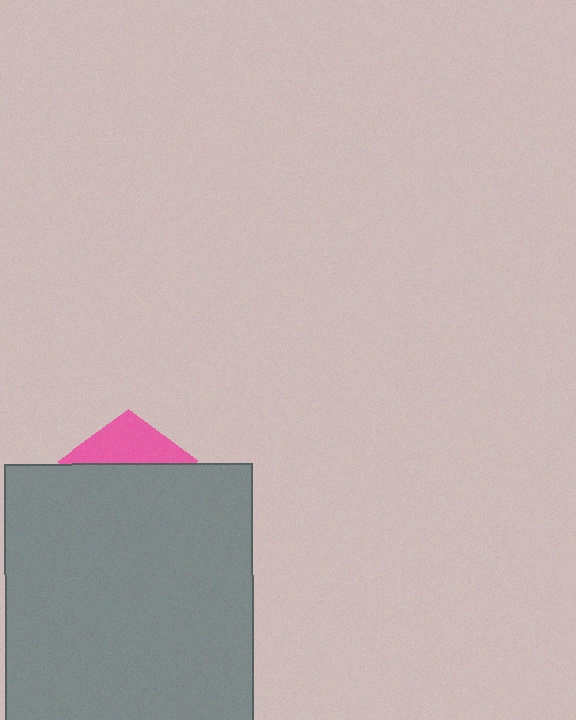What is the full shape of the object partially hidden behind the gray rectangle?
The partially hidden object is a pink pentagon.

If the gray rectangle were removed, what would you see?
You would see the complete pink pentagon.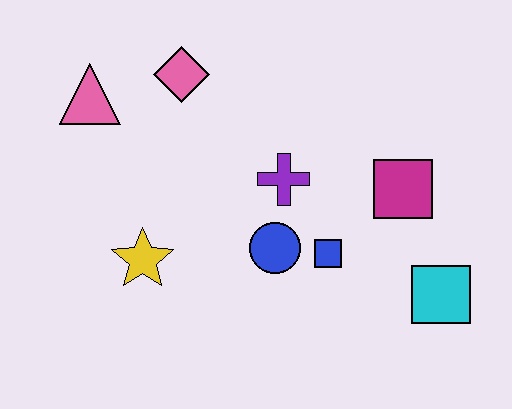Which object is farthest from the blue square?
The pink triangle is farthest from the blue square.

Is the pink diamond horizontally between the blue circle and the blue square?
No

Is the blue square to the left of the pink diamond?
No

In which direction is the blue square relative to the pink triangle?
The blue square is to the right of the pink triangle.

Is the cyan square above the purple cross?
No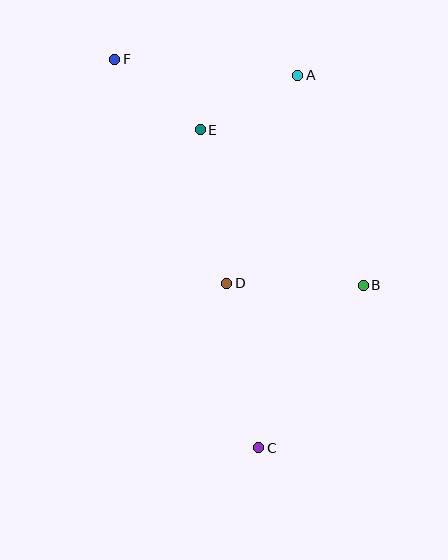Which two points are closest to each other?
Points E and F are closest to each other.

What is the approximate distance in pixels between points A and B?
The distance between A and B is approximately 220 pixels.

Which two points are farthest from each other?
Points C and F are farthest from each other.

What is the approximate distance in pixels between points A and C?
The distance between A and C is approximately 374 pixels.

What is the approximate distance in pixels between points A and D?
The distance between A and D is approximately 220 pixels.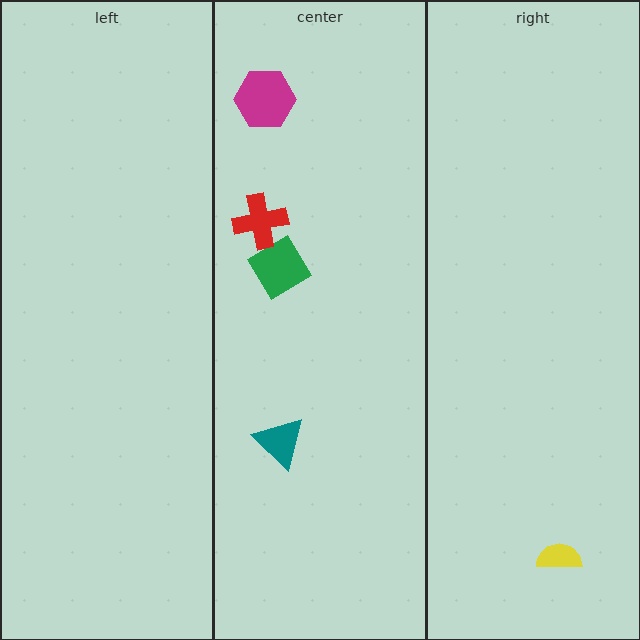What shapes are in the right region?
The yellow semicircle.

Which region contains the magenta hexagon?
The center region.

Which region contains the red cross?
The center region.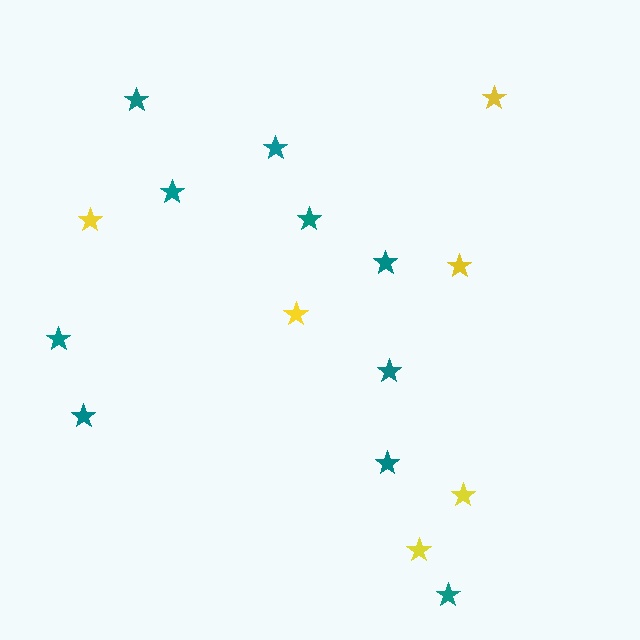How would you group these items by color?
There are 2 groups: one group of teal stars (10) and one group of yellow stars (6).